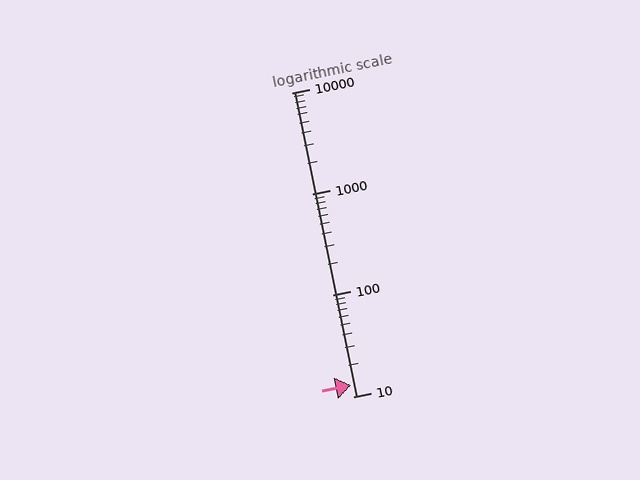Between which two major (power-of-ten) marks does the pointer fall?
The pointer is between 10 and 100.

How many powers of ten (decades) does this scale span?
The scale spans 3 decades, from 10 to 10000.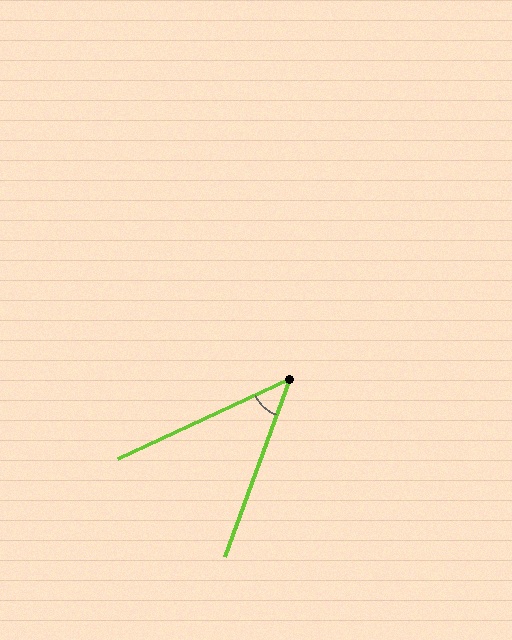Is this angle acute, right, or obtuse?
It is acute.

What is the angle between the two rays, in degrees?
Approximately 45 degrees.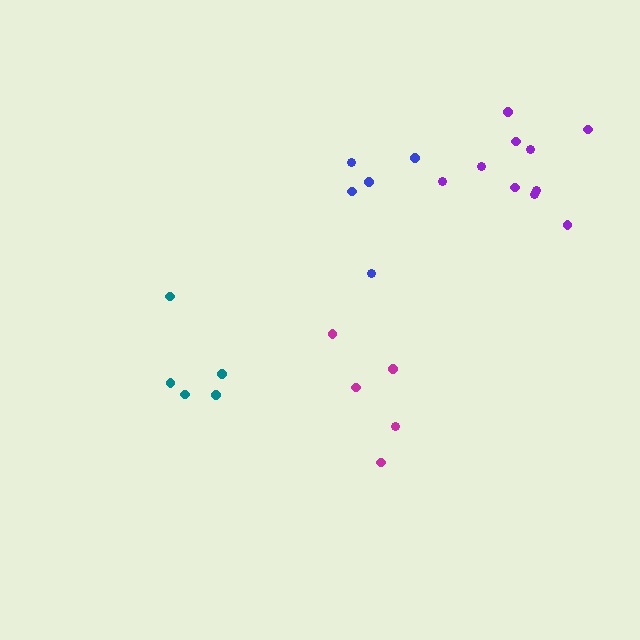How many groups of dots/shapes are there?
There are 4 groups.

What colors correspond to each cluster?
The clusters are colored: purple, magenta, blue, teal.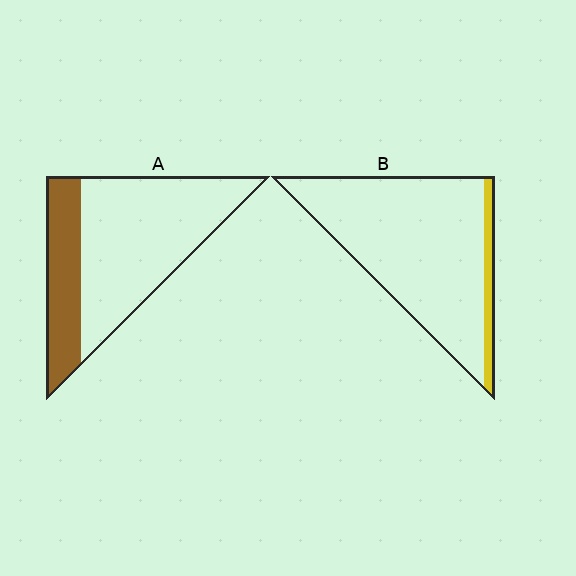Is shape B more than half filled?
No.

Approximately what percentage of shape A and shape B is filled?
A is approximately 30% and B is approximately 10%.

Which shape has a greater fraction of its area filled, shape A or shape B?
Shape A.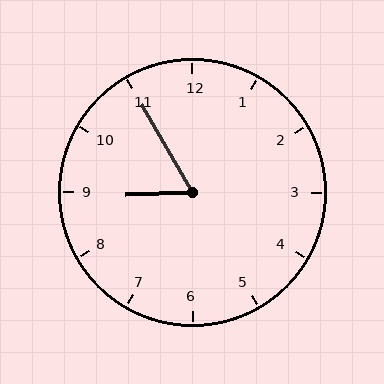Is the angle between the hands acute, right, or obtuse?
It is acute.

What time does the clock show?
8:55.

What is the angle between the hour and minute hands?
Approximately 62 degrees.